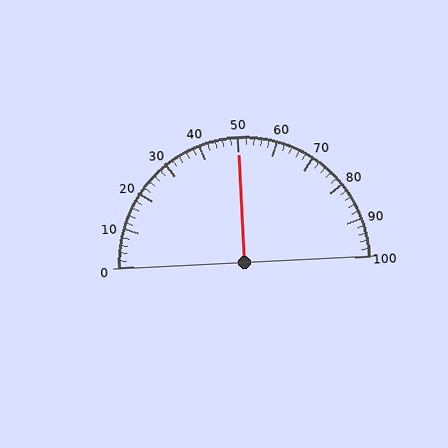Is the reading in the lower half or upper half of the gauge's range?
The reading is in the upper half of the range (0 to 100).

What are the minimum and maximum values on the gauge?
The gauge ranges from 0 to 100.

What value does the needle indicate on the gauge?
The needle indicates approximately 50.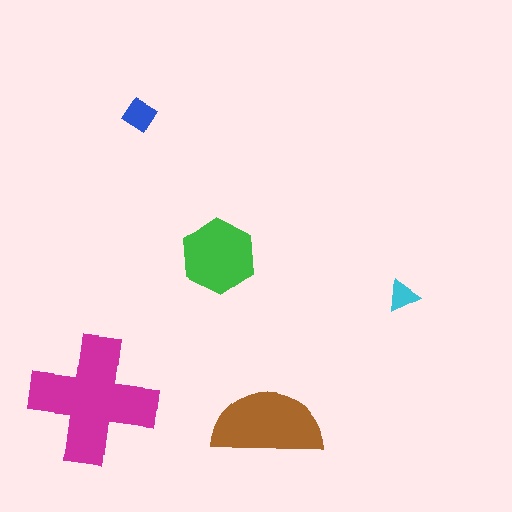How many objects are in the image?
There are 5 objects in the image.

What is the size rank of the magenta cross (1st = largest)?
1st.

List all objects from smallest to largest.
The cyan triangle, the blue diamond, the green hexagon, the brown semicircle, the magenta cross.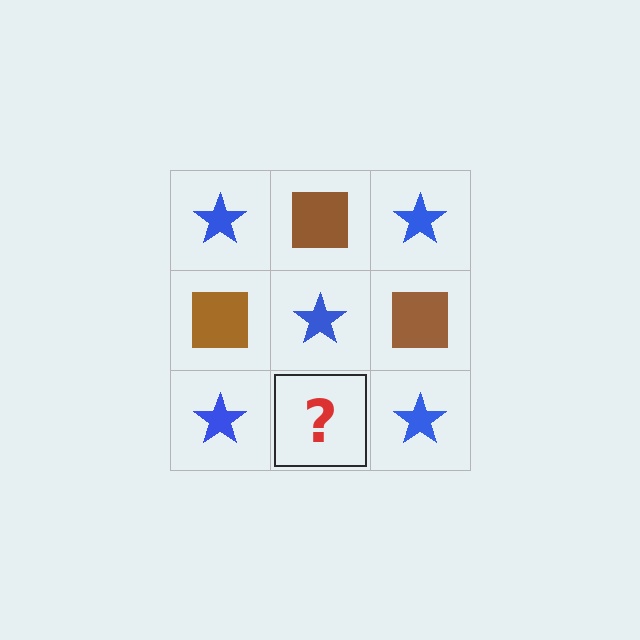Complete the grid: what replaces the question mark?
The question mark should be replaced with a brown square.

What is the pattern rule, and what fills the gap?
The rule is that it alternates blue star and brown square in a checkerboard pattern. The gap should be filled with a brown square.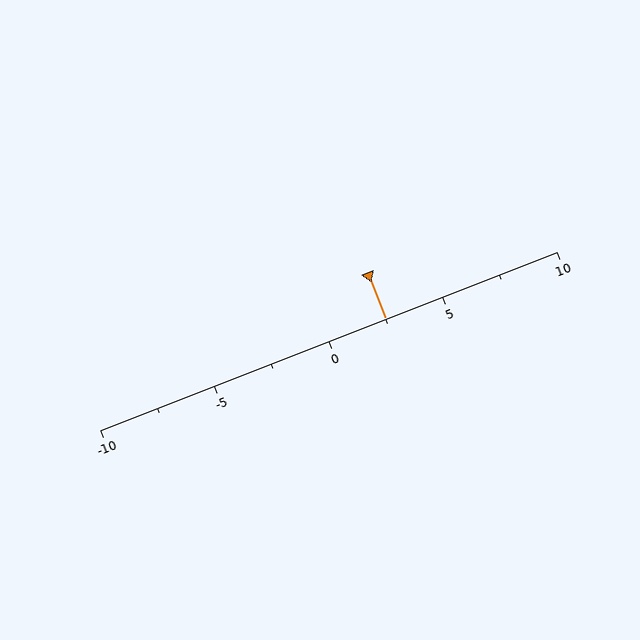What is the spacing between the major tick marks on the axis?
The major ticks are spaced 5 apart.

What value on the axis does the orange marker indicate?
The marker indicates approximately 2.5.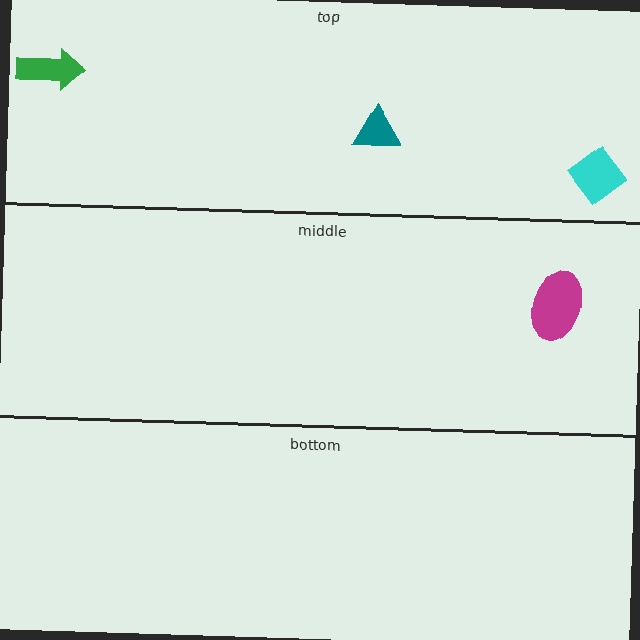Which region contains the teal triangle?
The top region.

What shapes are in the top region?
The green arrow, the teal triangle, the cyan diamond.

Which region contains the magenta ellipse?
The middle region.